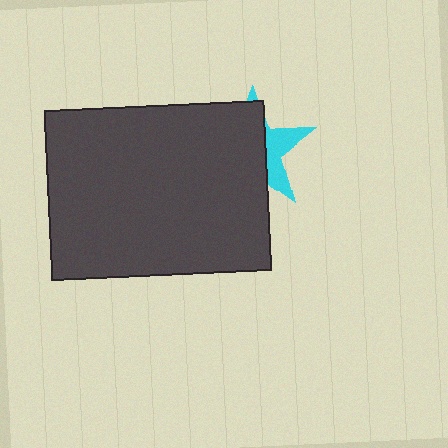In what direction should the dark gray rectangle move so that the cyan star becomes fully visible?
The dark gray rectangle should move left. That is the shortest direction to clear the overlap and leave the cyan star fully visible.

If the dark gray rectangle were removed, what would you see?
You would see the complete cyan star.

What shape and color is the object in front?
The object in front is a dark gray rectangle.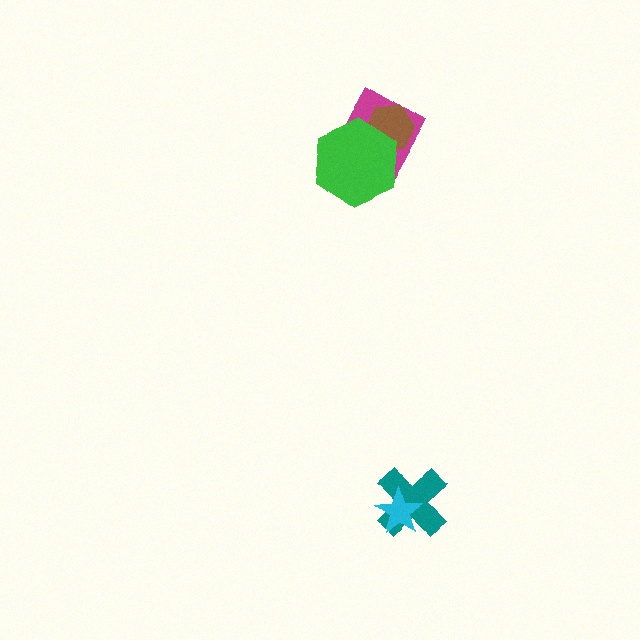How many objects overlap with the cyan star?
1 object overlaps with the cyan star.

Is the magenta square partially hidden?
Yes, it is partially covered by another shape.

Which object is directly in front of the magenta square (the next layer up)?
The brown hexagon is directly in front of the magenta square.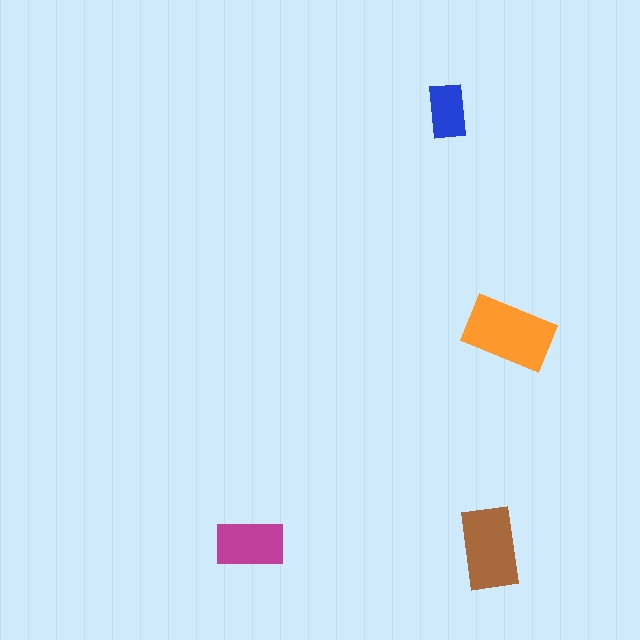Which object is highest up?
The blue rectangle is topmost.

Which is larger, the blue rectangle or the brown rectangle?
The brown one.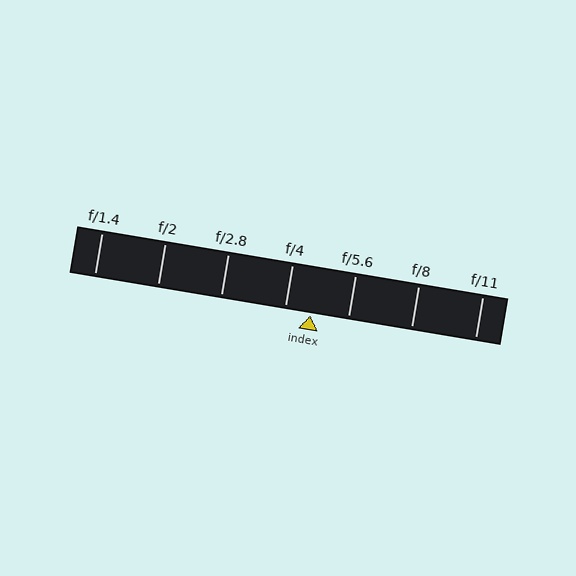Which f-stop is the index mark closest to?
The index mark is closest to f/4.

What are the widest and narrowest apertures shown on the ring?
The widest aperture shown is f/1.4 and the narrowest is f/11.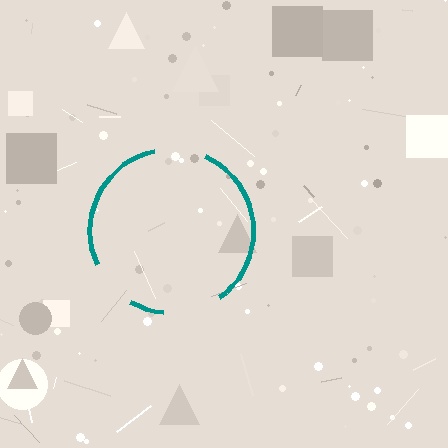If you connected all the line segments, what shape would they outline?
They would outline a circle.